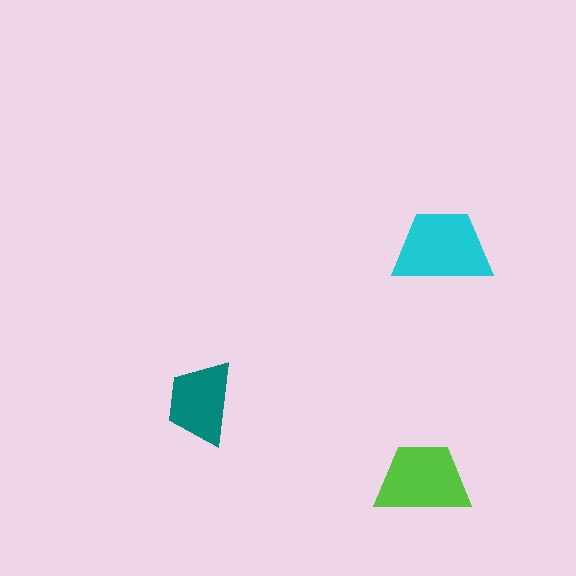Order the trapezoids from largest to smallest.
the cyan one, the lime one, the teal one.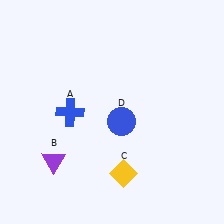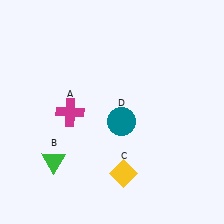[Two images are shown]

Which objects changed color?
A changed from blue to magenta. B changed from purple to green. D changed from blue to teal.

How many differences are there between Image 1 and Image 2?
There are 3 differences between the two images.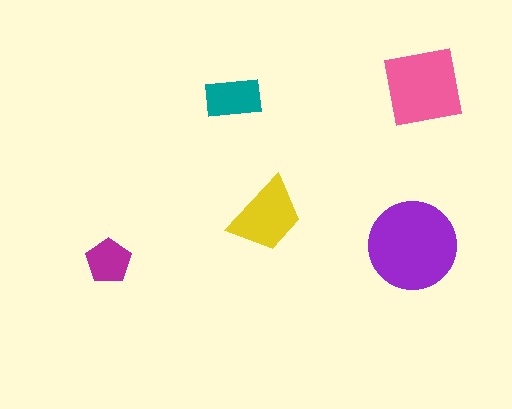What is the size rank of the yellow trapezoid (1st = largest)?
3rd.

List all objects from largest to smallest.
The purple circle, the pink square, the yellow trapezoid, the teal rectangle, the magenta pentagon.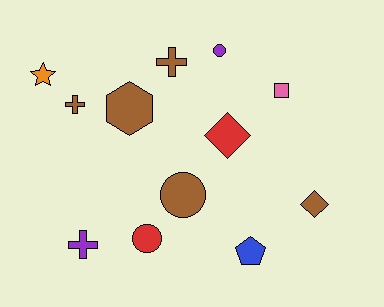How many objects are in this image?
There are 12 objects.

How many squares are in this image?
There is 1 square.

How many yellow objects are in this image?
There are no yellow objects.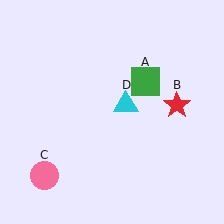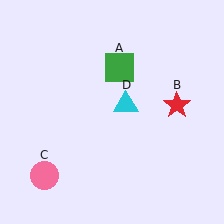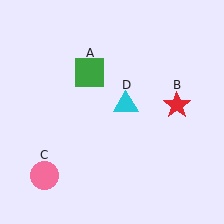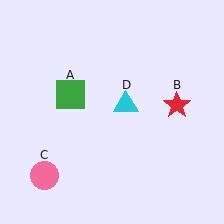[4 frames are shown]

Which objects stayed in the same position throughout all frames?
Red star (object B) and pink circle (object C) and cyan triangle (object D) remained stationary.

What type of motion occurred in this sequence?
The green square (object A) rotated counterclockwise around the center of the scene.